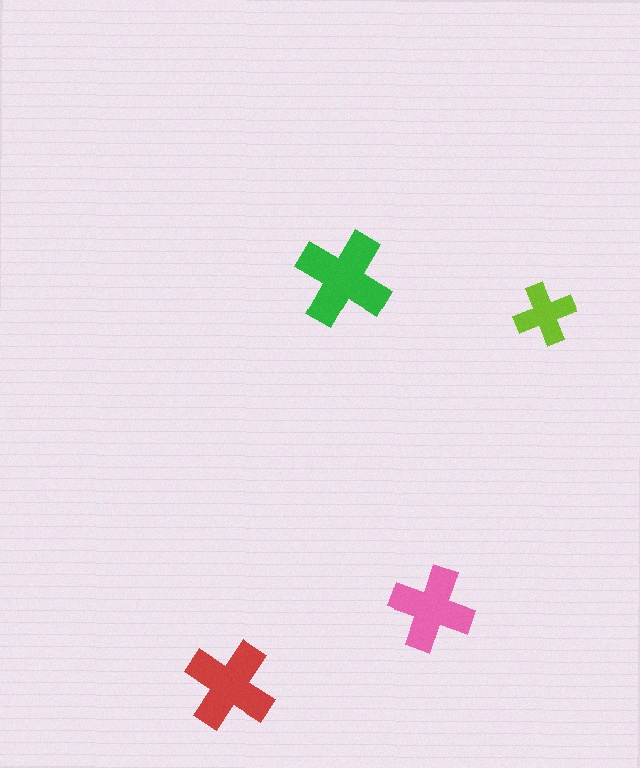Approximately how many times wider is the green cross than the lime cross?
About 1.5 times wider.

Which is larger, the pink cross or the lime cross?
The pink one.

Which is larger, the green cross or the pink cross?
The green one.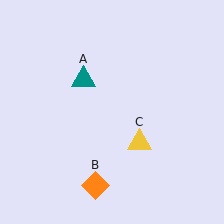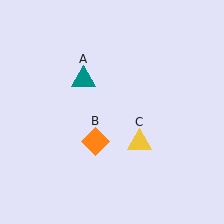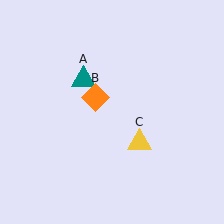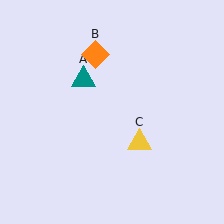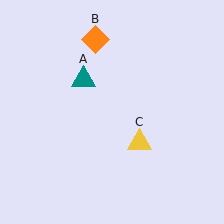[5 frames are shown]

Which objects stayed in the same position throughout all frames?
Teal triangle (object A) and yellow triangle (object C) remained stationary.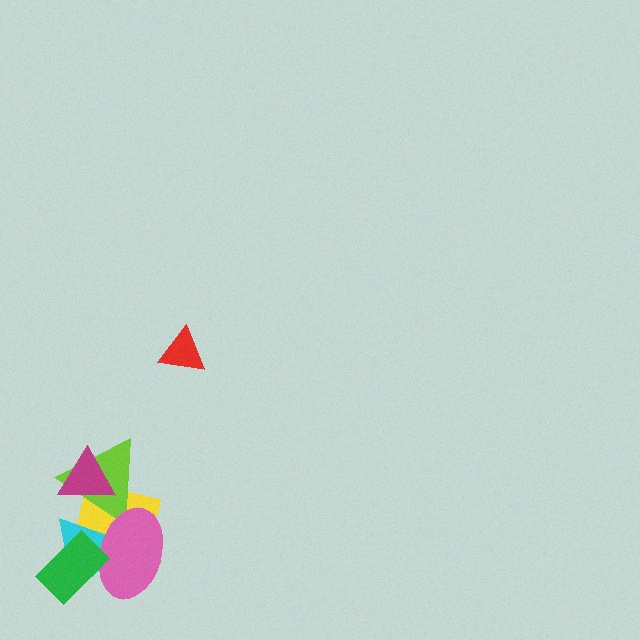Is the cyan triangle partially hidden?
Yes, it is partially covered by another shape.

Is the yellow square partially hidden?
Yes, it is partially covered by another shape.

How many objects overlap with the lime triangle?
4 objects overlap with the lime triangle.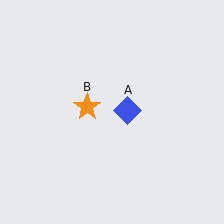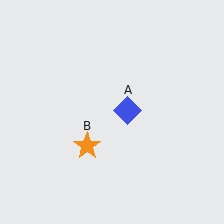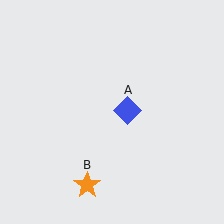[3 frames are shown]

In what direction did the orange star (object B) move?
The orange star (object B) moved down.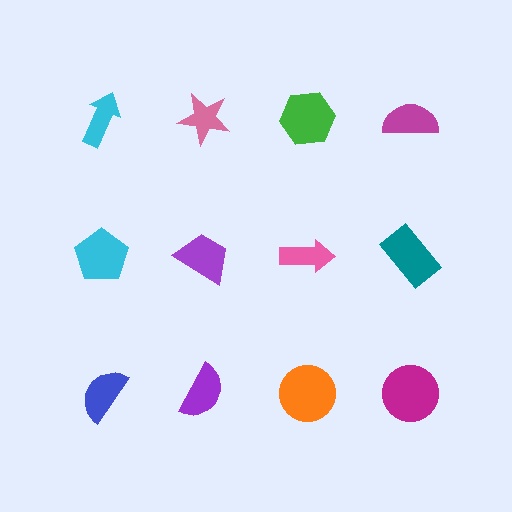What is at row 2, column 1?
A cyan pentagon.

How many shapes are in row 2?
4 shapes.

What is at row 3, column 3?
An orange circle.